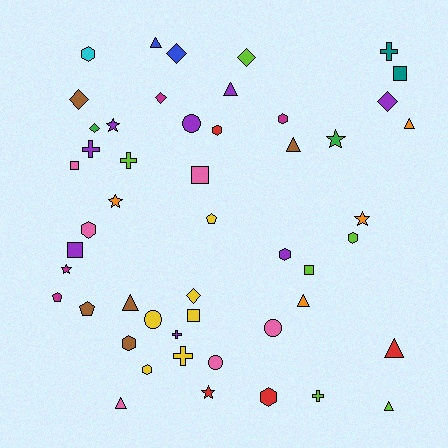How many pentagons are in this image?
There are 3 pentagons.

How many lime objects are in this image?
There are 6 lime objects.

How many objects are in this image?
There are 50 objects.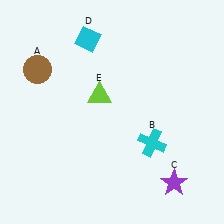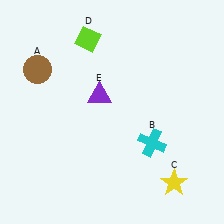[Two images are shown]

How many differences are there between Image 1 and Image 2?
There are 3 differences between the two images.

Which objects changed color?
C changed from purple to yellow. D changed from cyan to lime. E changed from lime to purple.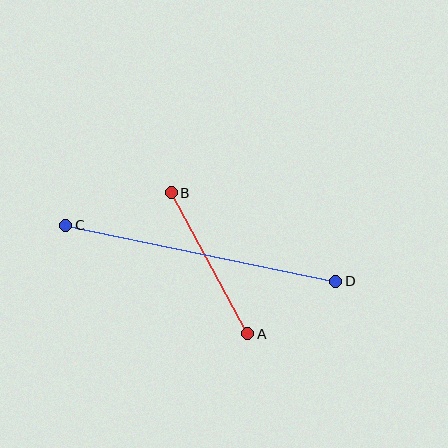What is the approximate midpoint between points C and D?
The midpoint is at approximately (201, 253) pixels.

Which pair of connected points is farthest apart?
Points C and D are farthest apart.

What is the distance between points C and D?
The distance is approximately 276 pixels.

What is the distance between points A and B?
The distance is approximately 160 pixels.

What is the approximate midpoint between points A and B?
The midpoint is at approximately (210, 263) pixels.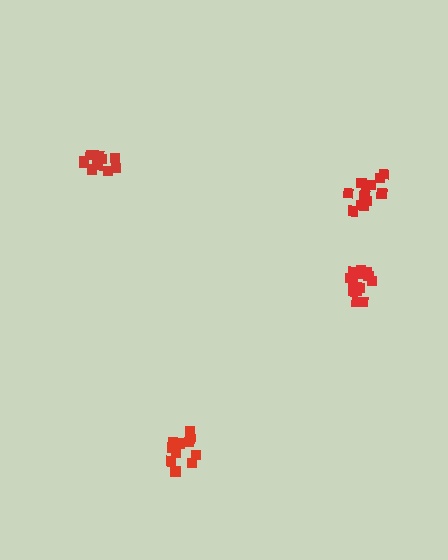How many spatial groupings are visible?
There are 4 spatial groupings.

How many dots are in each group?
Group 1: 11 dots, Group 2: 14 dots, Group 3: 11 dots, Group 4: 15 dots (51 total).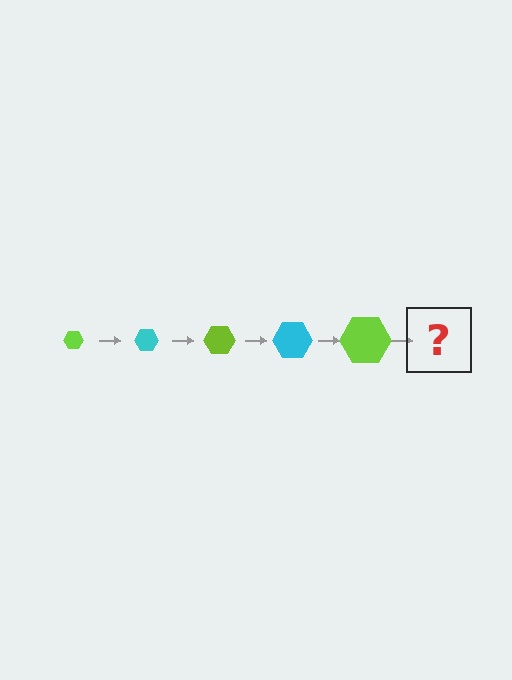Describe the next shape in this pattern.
It should be a cyan hexagon, larger than the previous one.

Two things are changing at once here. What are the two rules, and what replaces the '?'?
The two rules are that the hexagon grows larger each step and the color cycles through lime and cyan. The '?' should be a cyan hexagon, larger than the previous one.